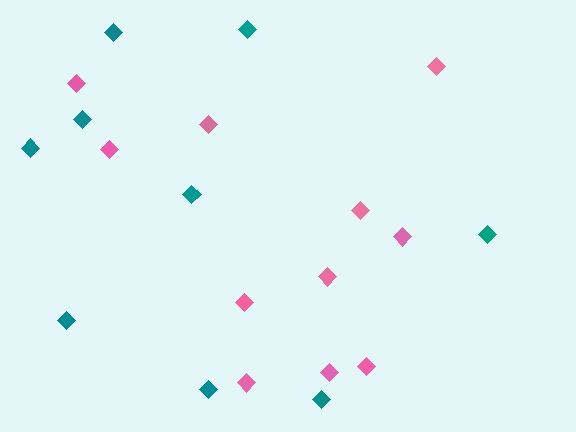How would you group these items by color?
There are 2 groups: one group of teal diamonds (9) and one group of pink diamonds (11).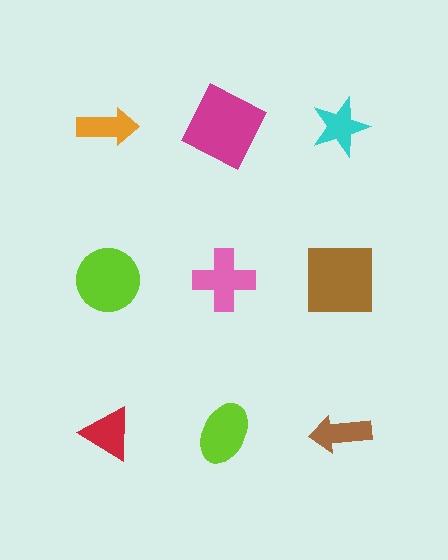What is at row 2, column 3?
A brown square.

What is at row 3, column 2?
A lime ellipse.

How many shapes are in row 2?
3 shapes.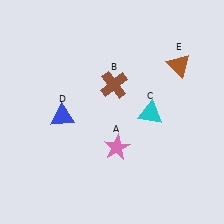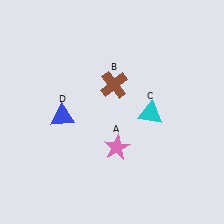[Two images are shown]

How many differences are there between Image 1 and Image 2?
There is 1 difference between the two images.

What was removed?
The brown triangle (E) was removed in Image 2.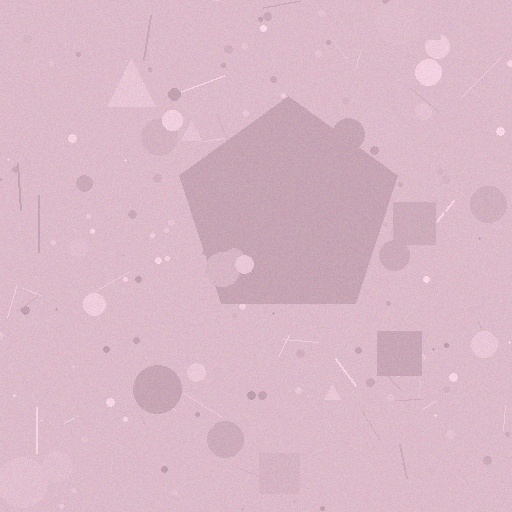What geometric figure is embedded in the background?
A pentagon is embedded in the background.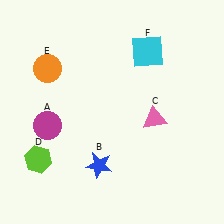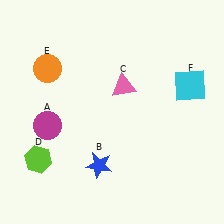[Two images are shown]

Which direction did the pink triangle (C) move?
The pink triangle (C) moved up.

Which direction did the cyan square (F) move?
The cyan square (F) moved right.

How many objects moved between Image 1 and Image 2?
2 objects moved between the two images.